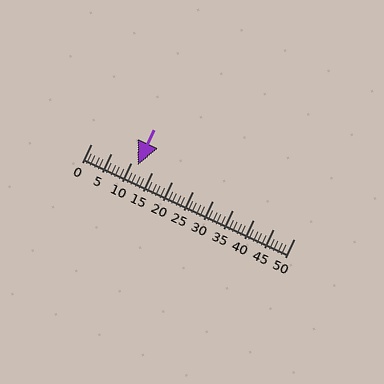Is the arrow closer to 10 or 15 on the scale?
The arrow is closer to 10.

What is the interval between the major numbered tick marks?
The major tick marks are spaced 5 units apart.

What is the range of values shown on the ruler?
The ruler shows values from 0 to 50.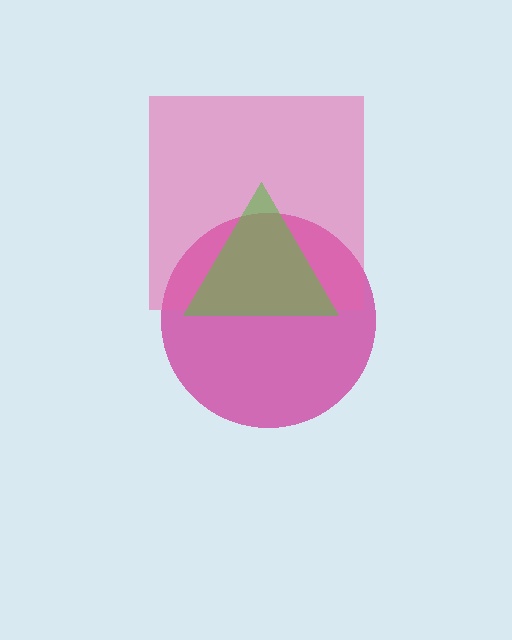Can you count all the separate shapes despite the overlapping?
Yes, there are 3 separate shapes.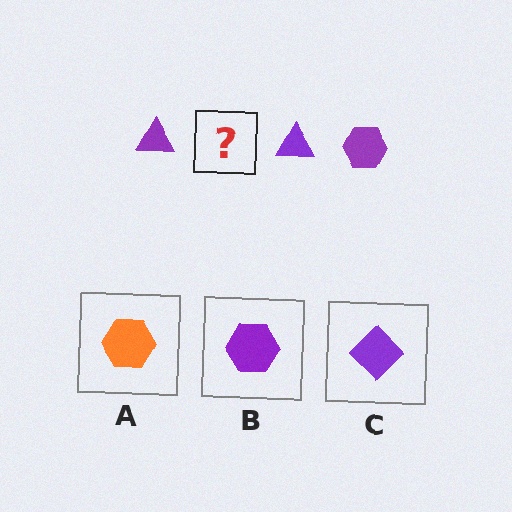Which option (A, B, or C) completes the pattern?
B.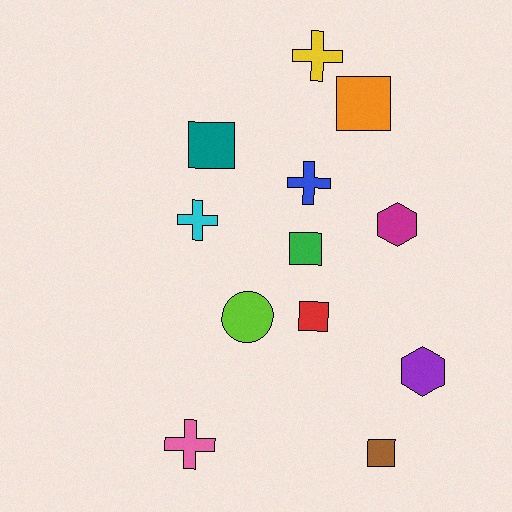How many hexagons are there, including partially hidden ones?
There are 2 hexagons.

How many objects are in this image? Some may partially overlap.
There are 12 objects.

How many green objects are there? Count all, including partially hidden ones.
There is 1 green object.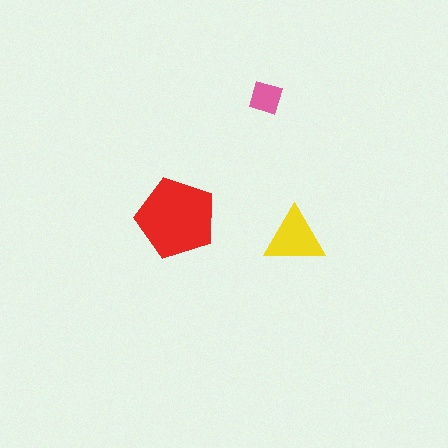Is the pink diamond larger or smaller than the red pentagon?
Smaller.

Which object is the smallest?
The pink diamond.